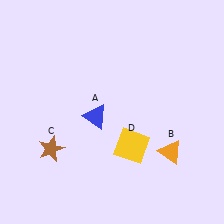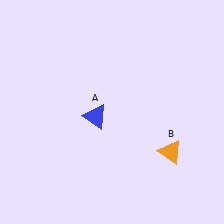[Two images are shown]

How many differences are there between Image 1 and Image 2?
There are 2 differences between the two images.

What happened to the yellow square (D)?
The yellow square (D) was removed in Image 2. It was in the bottom-right area of Image 1.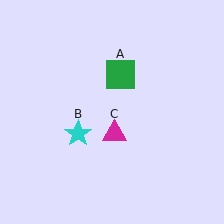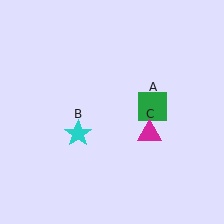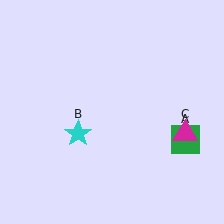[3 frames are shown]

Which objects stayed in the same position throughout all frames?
Cyan star (object B) remained stationary.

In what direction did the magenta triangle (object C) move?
The magenta triangle (object C) moved right.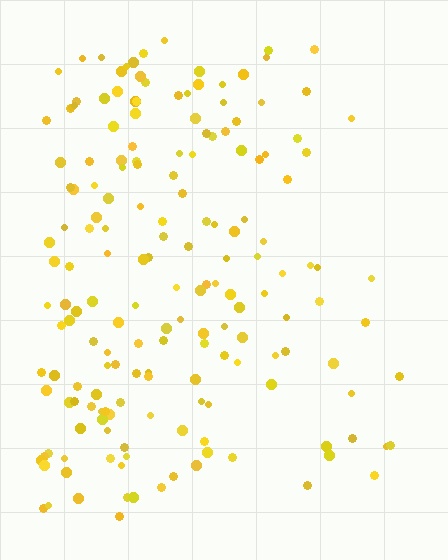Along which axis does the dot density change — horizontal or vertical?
Horizontal.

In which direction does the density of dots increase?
From right to left, with the left side densest.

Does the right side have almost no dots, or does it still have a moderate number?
Still a moderate number, just noticeably fewer than the left.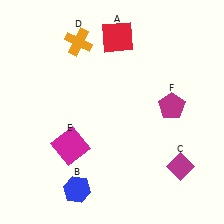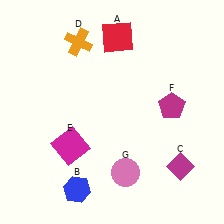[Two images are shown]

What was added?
A pink circle (G) was added in Image 2.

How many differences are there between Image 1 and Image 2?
There is 1 difference between the two images.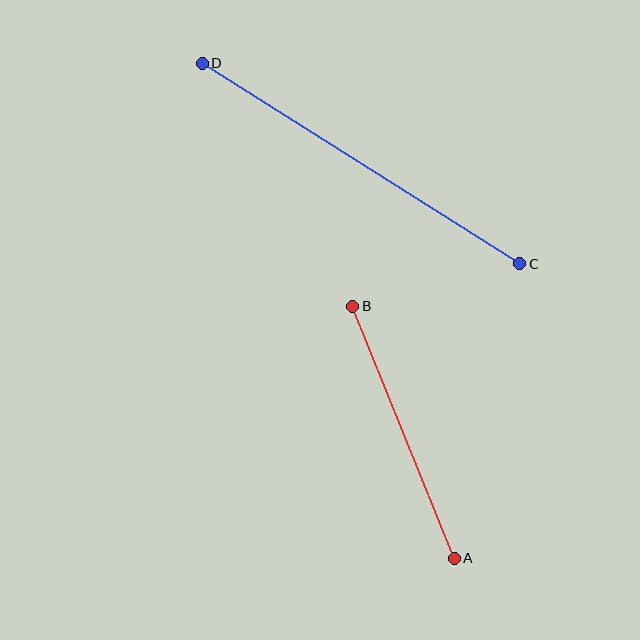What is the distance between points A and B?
The distance is approximately 271 pixels.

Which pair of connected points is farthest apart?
Points C and D are farthest apart.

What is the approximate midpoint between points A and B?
The midpoint is at approximately (403, 432) pixels.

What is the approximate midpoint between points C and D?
The midpoint is at approximately (361, 164) pixels.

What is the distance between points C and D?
The distance is approximately 376 pixels.